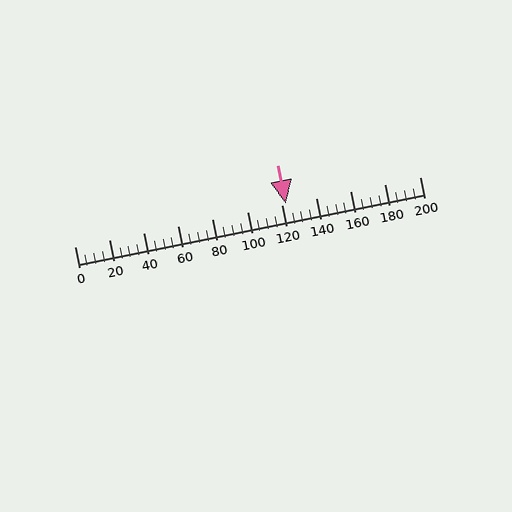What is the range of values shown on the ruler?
The ruler shows values from 0 to 200.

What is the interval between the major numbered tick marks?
The major tick marks are spaced 20 units apart.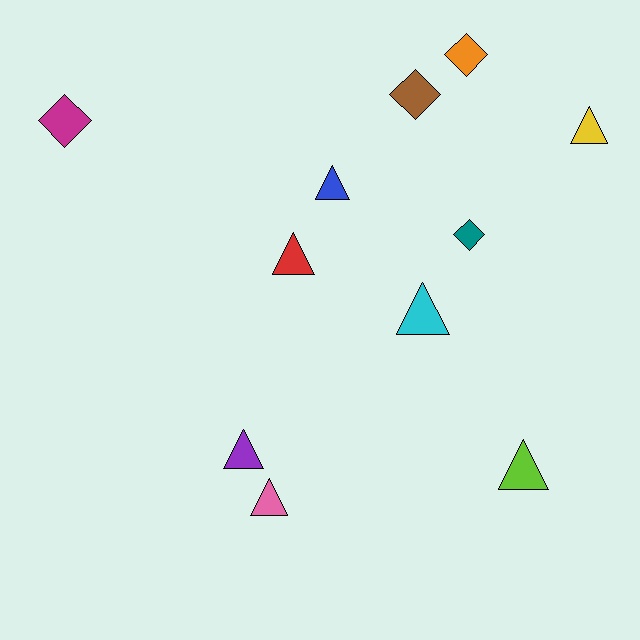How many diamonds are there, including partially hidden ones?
There are 4 diamonds.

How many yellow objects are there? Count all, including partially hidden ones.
There is 1 yellow object.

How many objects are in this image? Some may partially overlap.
There are 11 objects.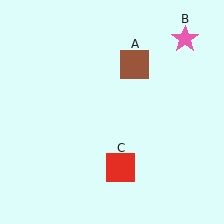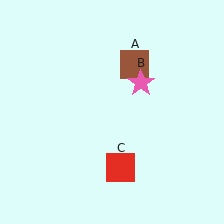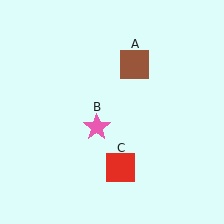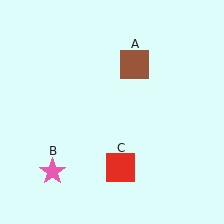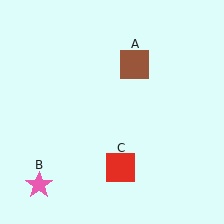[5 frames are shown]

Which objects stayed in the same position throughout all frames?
Brown square (object A) and red square (object C) remained stationary.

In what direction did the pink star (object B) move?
The pink star (object B) moved down and to the left.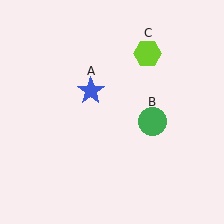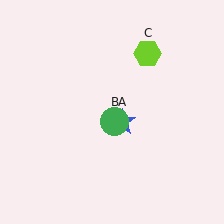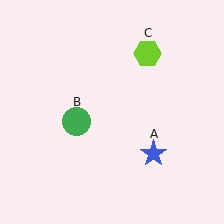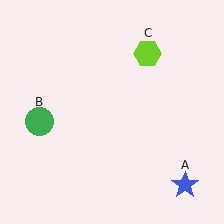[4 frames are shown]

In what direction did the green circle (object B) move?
The green circle (object B) moved left.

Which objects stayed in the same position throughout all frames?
Lime hexagon (object C) remained stationary.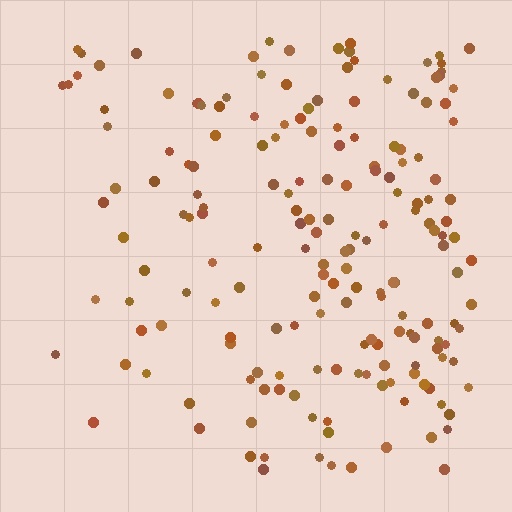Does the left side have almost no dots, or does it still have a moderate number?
Still a moderate number, just noticeably fewer than the right.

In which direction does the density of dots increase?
From left to right, with the right side densest.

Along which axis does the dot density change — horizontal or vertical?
Horizontal.